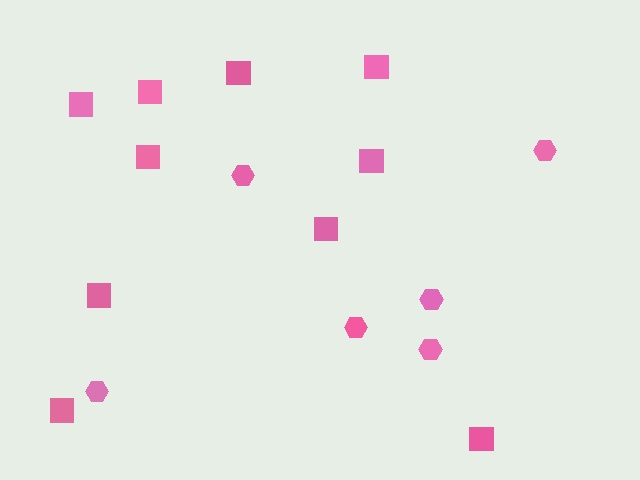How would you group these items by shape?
There are 2 groups: one group of hexagons (6) and one group of squares (10).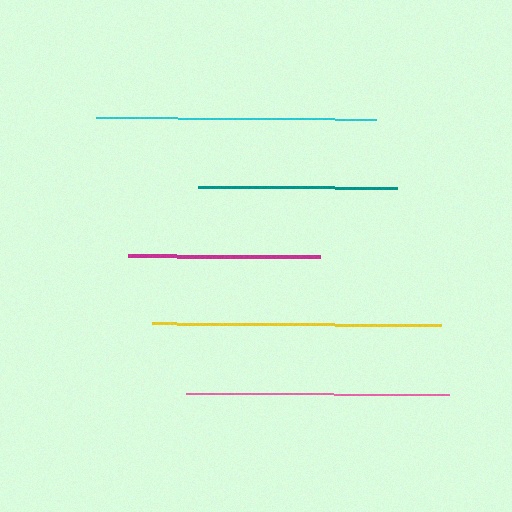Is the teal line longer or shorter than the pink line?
The pink line is longer than the teal line.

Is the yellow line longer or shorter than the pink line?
The yellow line is longer than the pink line.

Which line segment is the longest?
The yellow line is the longest at approximately 289 pixels.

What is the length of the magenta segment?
The magenta segment is approximately 192 pixels long.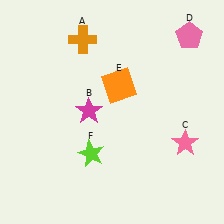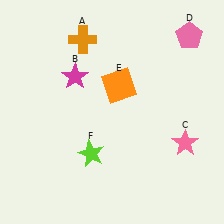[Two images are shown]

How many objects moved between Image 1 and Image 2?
1 object moved between the two images.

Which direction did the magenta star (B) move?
The magenta star (B) moved up.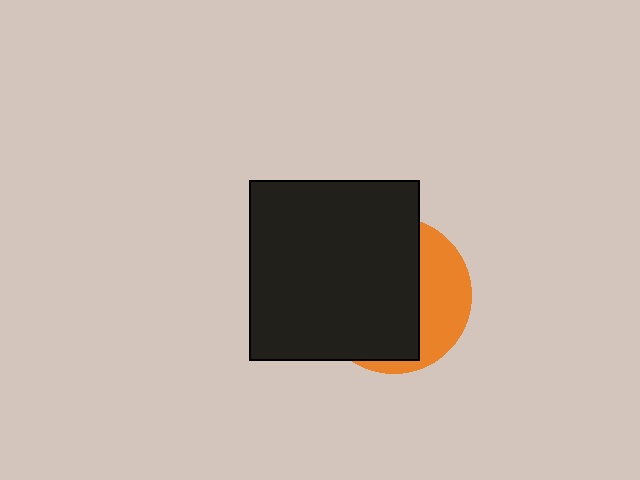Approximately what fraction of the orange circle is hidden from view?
Roughly 67% of the orange circle is hidden behind the black rectangle.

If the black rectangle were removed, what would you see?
You would see the complete orange circle.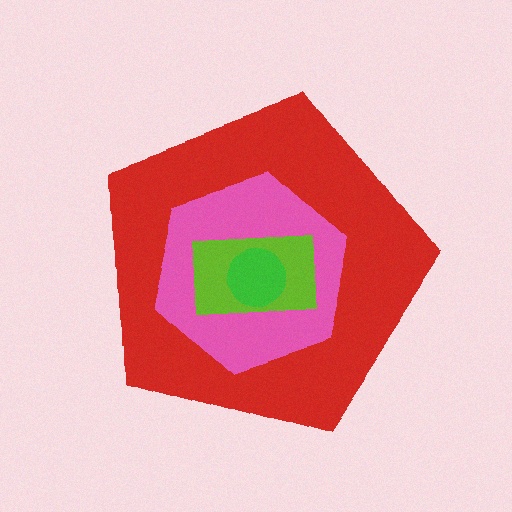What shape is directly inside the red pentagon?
The pink hexagon.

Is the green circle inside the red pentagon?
Yes.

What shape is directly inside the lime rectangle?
The green circle.